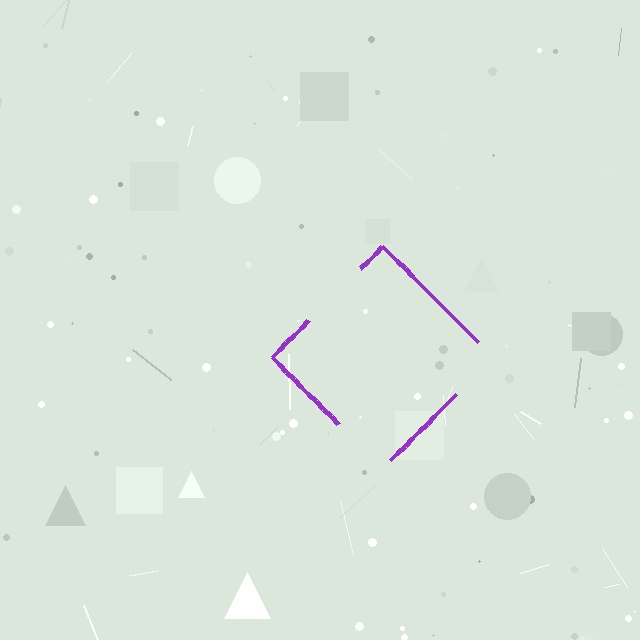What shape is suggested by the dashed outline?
The dashed outline suggests a diamond.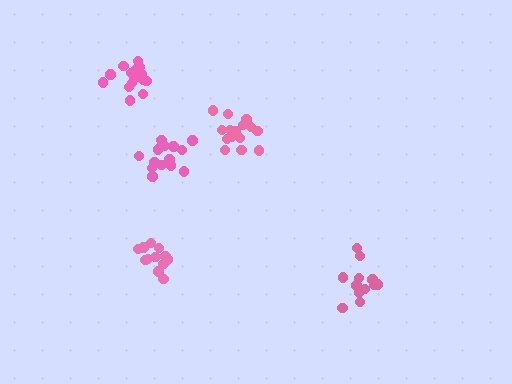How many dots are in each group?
Group 1: 15 dots, Group 2: 15 dots, Group 3: 13 dots, Group 4: 16 dots, Group 5: 12 dots (71 total).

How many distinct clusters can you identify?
There are 5 distinct clusters.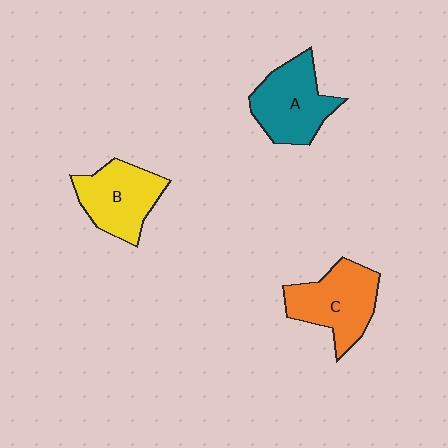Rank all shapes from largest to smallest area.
From largest to smallest: C (orange), A (teal), B (yellow).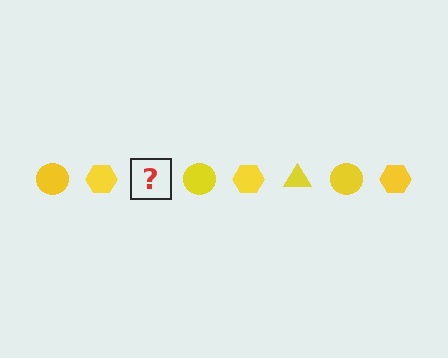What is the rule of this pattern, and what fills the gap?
The rule is that the pattern cycles through circle, hexagon, triangle shapes in yellow. The gap should be filled with a yellow triangle.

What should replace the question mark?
The question mark should be replaced with a yellow triangle.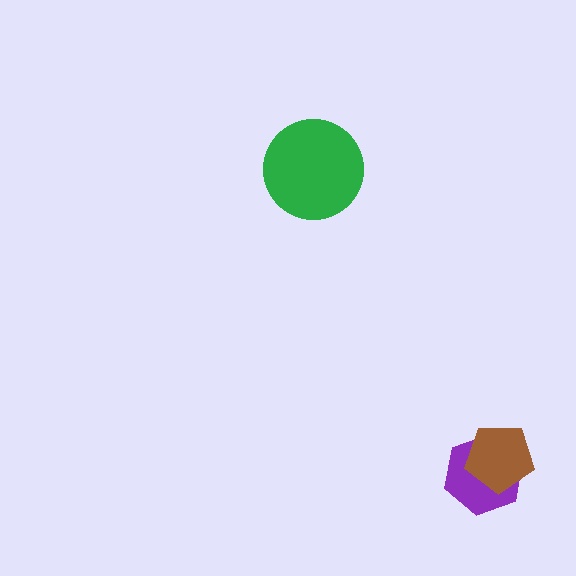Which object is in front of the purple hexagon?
The brown pentagon is in front of the purple hexagon.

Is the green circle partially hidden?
No, no other shape covers it.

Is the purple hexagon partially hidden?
Yes, it is partially covered by another shape.